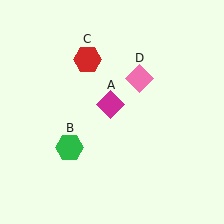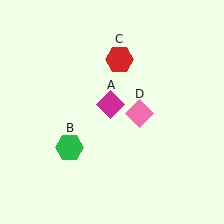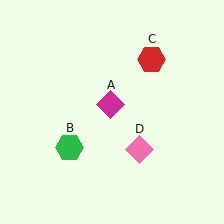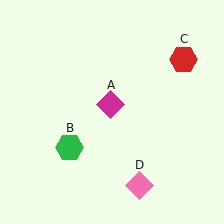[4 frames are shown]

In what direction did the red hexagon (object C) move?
The red hexagon (object C) moved right.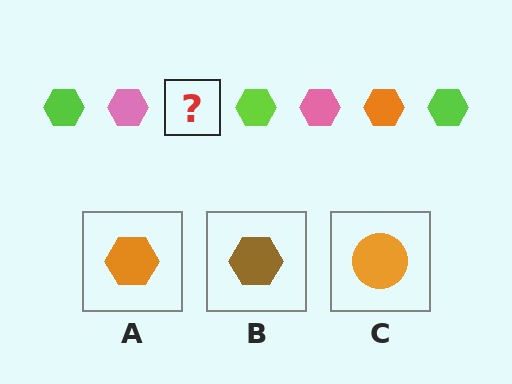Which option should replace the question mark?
Option A.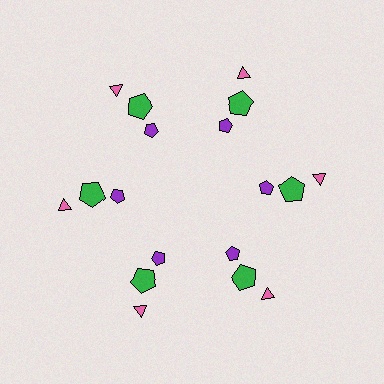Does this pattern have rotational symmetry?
Yes, this pattern has 6-fold rotational symmetry. It looks the same after rotating 60 degrees around the center.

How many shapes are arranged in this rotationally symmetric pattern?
There are 18 shapes, arranged in 6 groups of 3.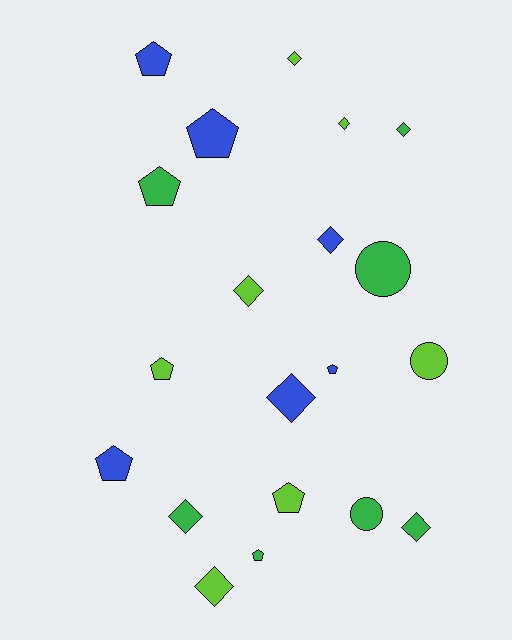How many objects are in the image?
There are 20 objects.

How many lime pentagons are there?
There are 2 lime pentagons.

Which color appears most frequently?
Lime, with 7 objects.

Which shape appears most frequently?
Diamond, with 9 objects.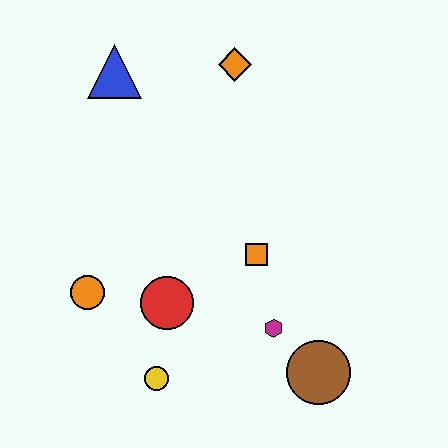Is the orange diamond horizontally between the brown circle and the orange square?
No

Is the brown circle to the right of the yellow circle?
Yes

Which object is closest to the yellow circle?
The red circle is closest to the yellow circle.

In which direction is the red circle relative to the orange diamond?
The red circle is below the orange diamond.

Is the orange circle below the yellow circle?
No